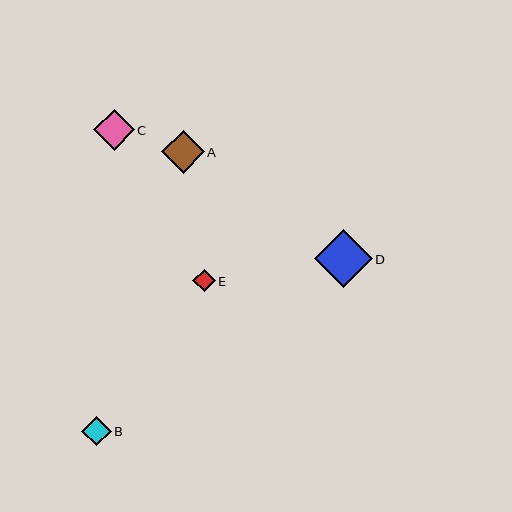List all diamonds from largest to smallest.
From largest to smallest: D, A, C, B, E.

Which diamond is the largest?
Diamond D is the largest with a size of approximately 58 pixels.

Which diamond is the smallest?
Diamond E is the smallest with a size of approximately 22 pixels.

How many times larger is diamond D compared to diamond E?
Diamond D is approximately 2.6 times the size of diamond E.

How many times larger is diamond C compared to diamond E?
Diamond C is approximately 1.8 times the size of diamond E.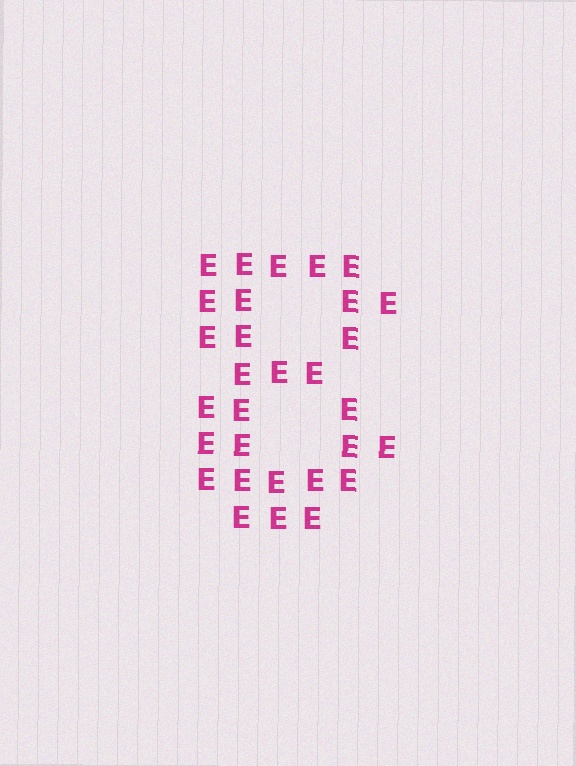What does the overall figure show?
The overall figure shows the digit 8.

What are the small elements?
The small elements are letter E's.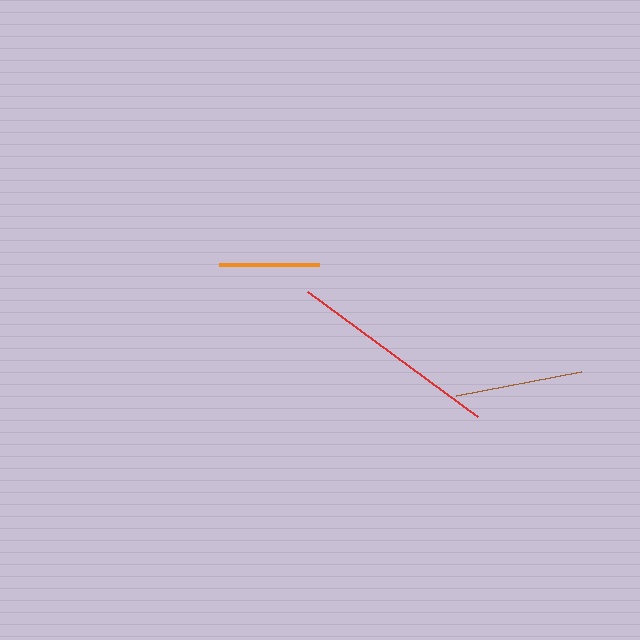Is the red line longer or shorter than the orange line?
The red line is longer than the orange line.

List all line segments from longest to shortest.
From longest to shortest: red, brown, orange.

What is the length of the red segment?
The red segment is approximately 211 pixels long.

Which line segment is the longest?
The red line is the longest at approximately 211 pixels.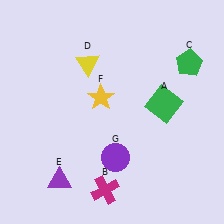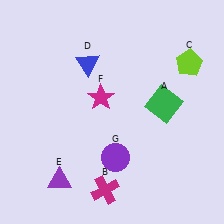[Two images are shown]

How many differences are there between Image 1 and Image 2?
There are 3 differences between the two images.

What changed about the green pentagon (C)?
In Image 1, C is green. In Image 2, it changed to lime.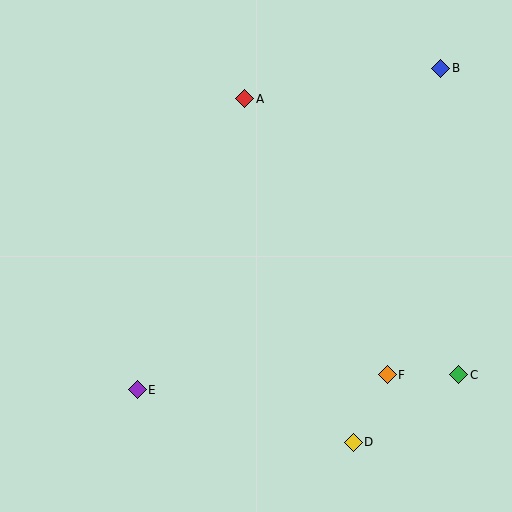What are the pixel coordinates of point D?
Point D is at (353, 442).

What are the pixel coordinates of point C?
Point C is at (459, 375).